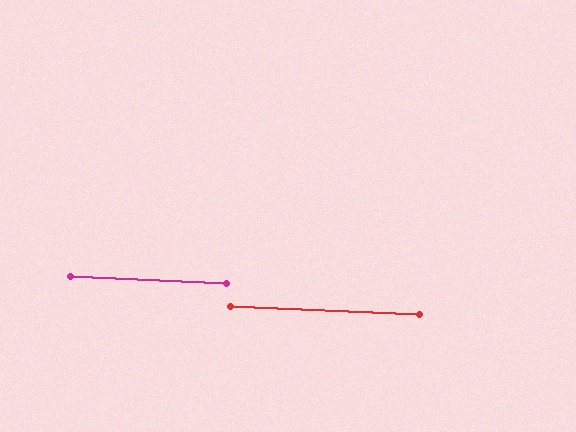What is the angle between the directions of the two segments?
Approximately 0 degrees.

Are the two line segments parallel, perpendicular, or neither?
Parallel — their directions differ by only 0.0°.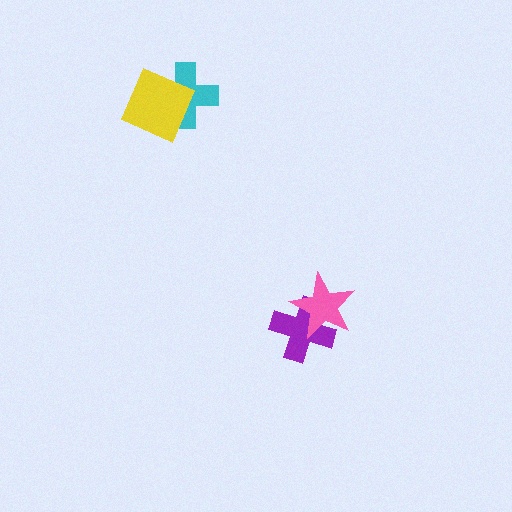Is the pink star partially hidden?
No, no other shape covers it.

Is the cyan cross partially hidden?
Yes, it is partially covered by another shape.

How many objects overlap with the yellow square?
1 object overlaps with the yellow square.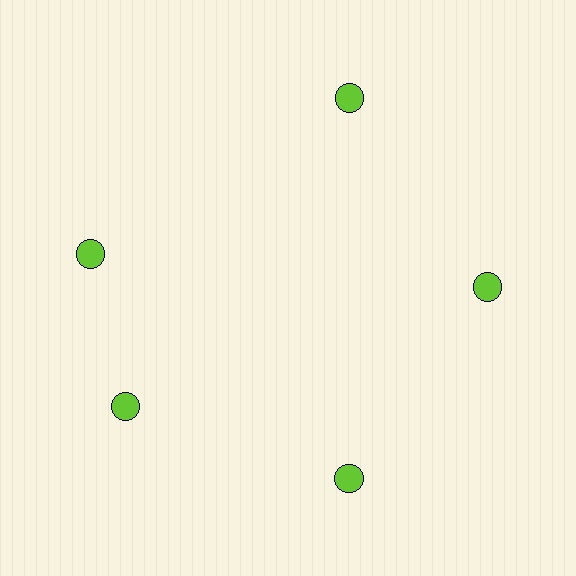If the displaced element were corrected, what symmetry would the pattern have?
It would have 5-fold rotational symmetry — the pattern would map onto itself every 72 degrees.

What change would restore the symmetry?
The symmetry would be restored by rotating it back into even spacing with its neighbors so that all 5 circles sit at equal angles and equal distance from the center.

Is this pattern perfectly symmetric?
No. The 5 lime circles are arranged in a ring, but one element near the 10 o'clock position is rotated out of alignment along the ring, breaking the 5-fold rotational symmetry.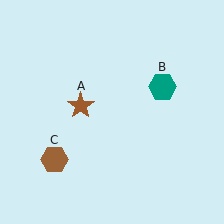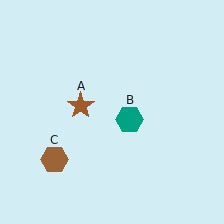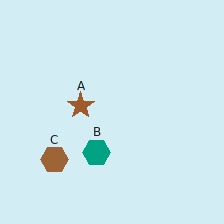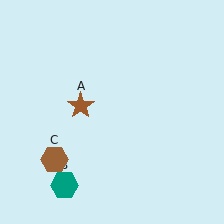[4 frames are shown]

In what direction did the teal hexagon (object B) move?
The teal hexagon (object B) moved down and to the left.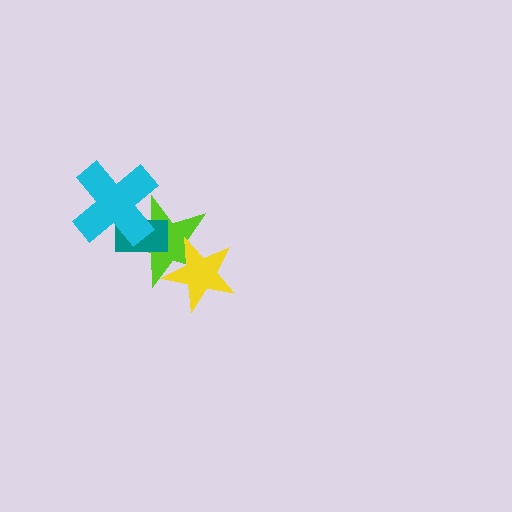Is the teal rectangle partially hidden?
Yes, it is partially covered by another shape.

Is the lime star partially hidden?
Yes, it is partially covered by another shape.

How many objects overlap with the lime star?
3 objects overlap with the lime star.